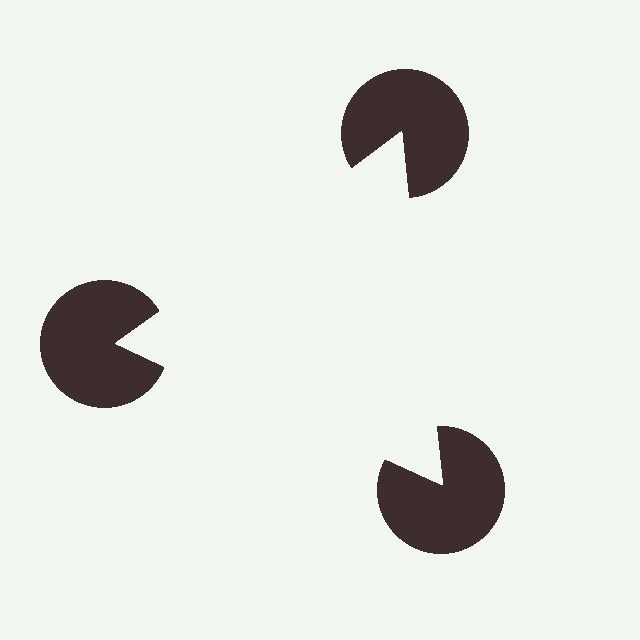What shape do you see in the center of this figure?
An illusory triangle — its edges are inferred from the aligned wedge cuts in the pac-man discs, not physically drawn.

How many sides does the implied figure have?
3 sides.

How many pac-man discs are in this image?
There are 3 — one at each vertex of the illusory triangle.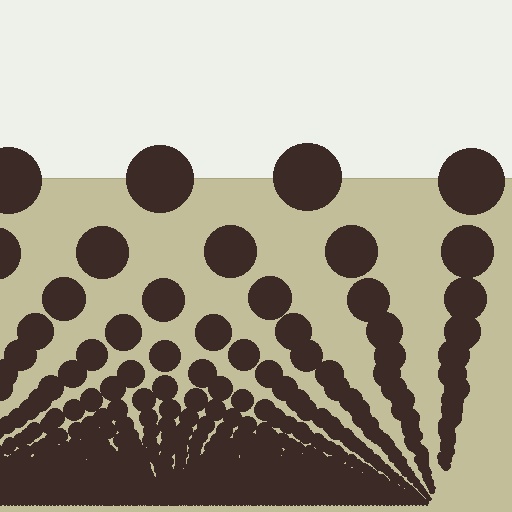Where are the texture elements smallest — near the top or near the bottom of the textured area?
Near the bottom.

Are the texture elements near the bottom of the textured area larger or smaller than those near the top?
Smaller. The gradient is inverted — elements near the bottom are smaller and denser.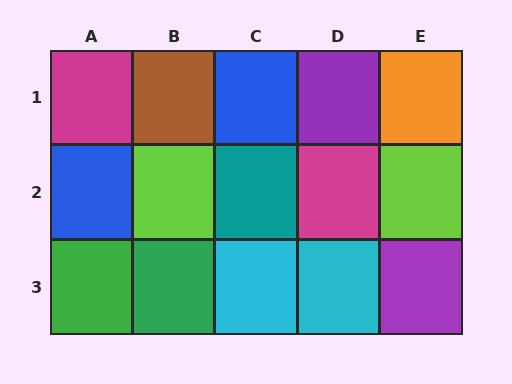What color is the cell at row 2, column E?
Lime.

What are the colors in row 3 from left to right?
Green, green, cyan, cyan, purple.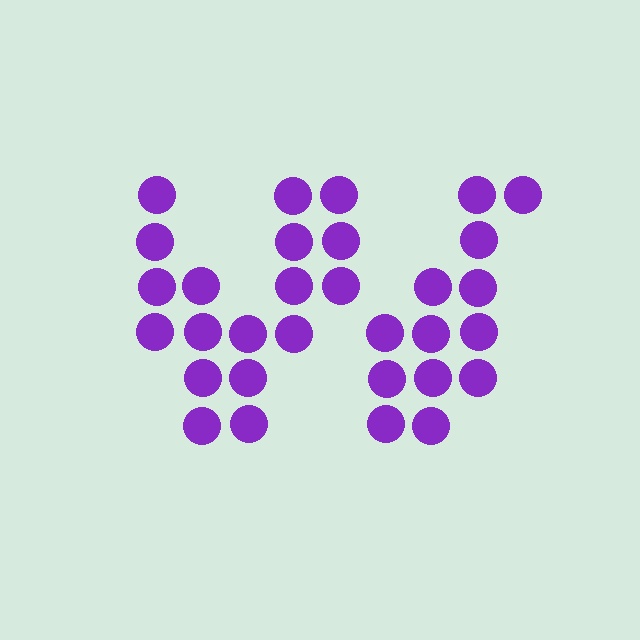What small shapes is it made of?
It is made of small circles.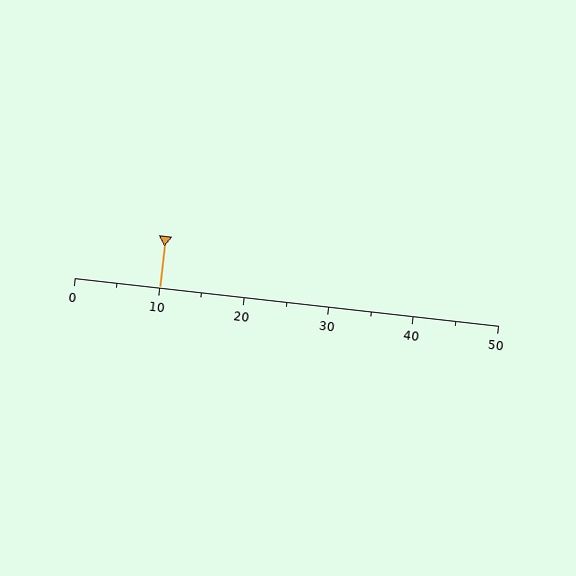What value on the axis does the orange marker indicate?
The marker indicates approximately 10.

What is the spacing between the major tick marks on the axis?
The major ticks are spaced 10 apart.